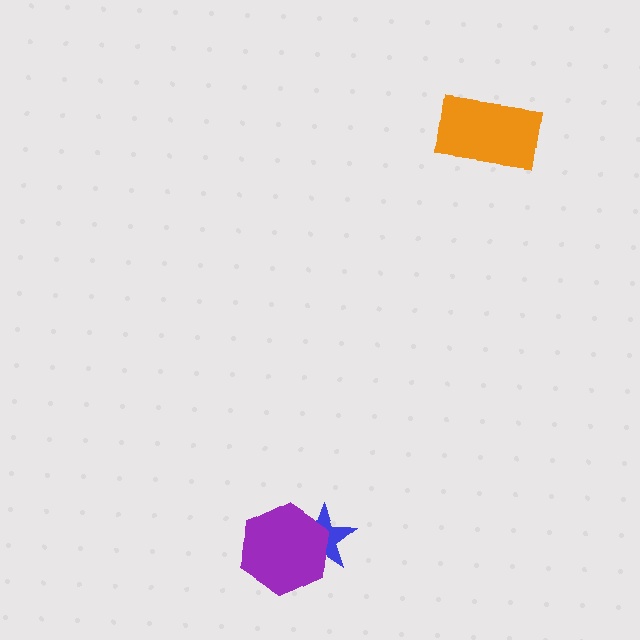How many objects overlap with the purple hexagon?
1 object overlaps with the purple hexagon.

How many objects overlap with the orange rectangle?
0 objects overlap with the orange rectangle.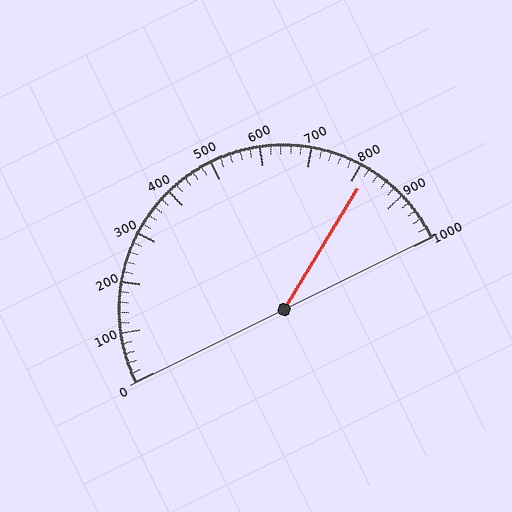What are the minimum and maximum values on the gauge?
The gauge ranges from 0 to 1000.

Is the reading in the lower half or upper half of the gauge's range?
The reading is in the upper half of the range (0 to 1000).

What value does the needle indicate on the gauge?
The needle indicates approximately 820.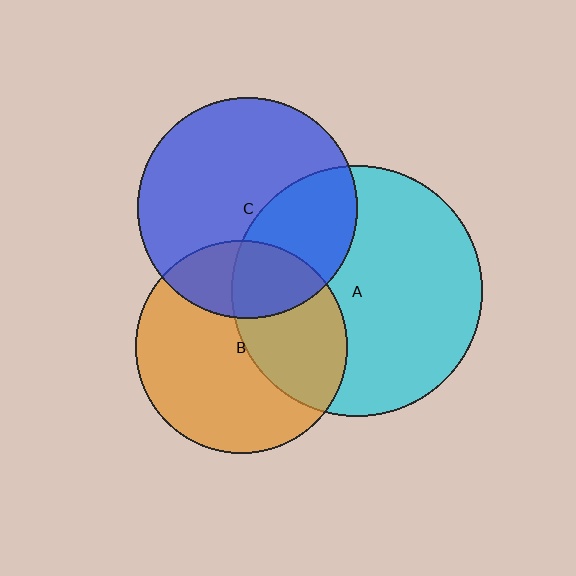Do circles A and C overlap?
Yes.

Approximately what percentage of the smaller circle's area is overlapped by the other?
Approximately 35%.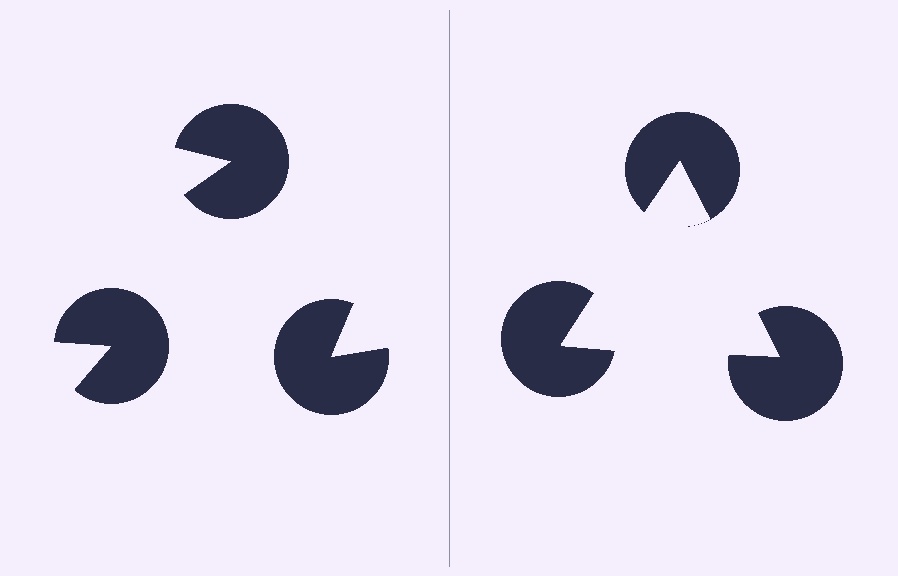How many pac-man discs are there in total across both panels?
6 — 3 on each side.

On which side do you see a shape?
An illusory triangle appears on the right side. On the left side the wedge cuts are rotated, so no coherent shape forms.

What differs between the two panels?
The pac-man discs are positioned identically on both sides; only the wedge orientations differ. On the right they align to a triangle; on the left they are misaligned.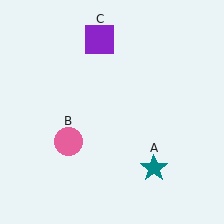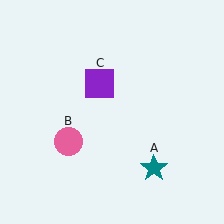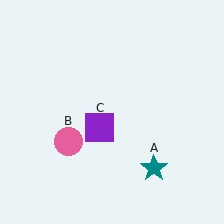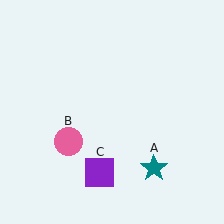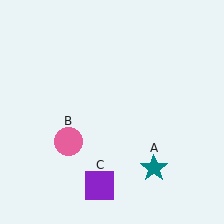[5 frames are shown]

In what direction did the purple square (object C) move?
The purple square (object C) moved down.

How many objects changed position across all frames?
1 object changed position: purple square (object C).